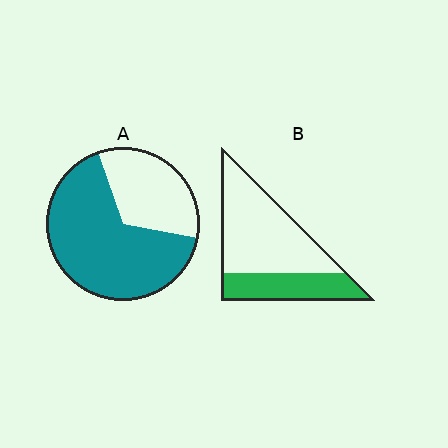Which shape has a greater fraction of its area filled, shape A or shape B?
Shape A.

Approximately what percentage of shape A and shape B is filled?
A is approximately 65% and B is approximately 35%.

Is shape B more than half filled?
No.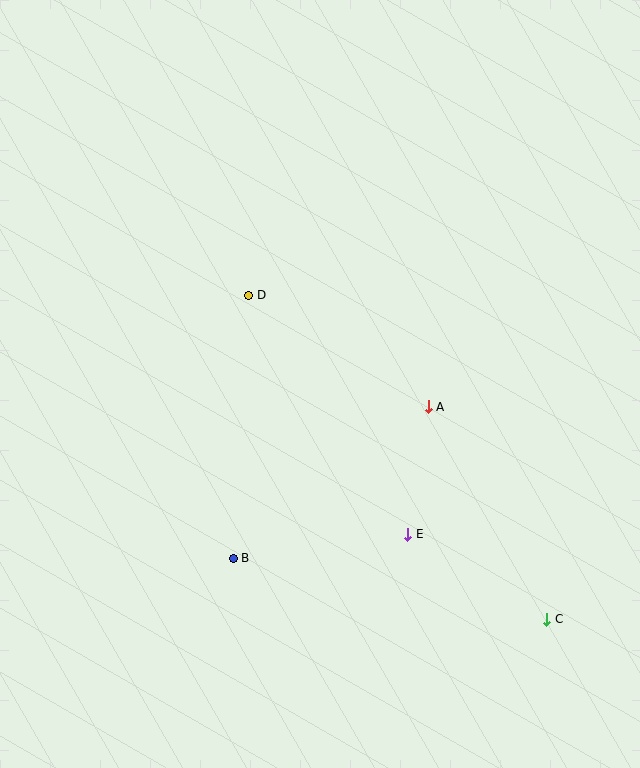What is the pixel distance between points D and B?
The distance between D and B is 263 pixels.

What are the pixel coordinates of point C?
Point C is at (547, 619).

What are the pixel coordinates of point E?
Point E is at (408, 534).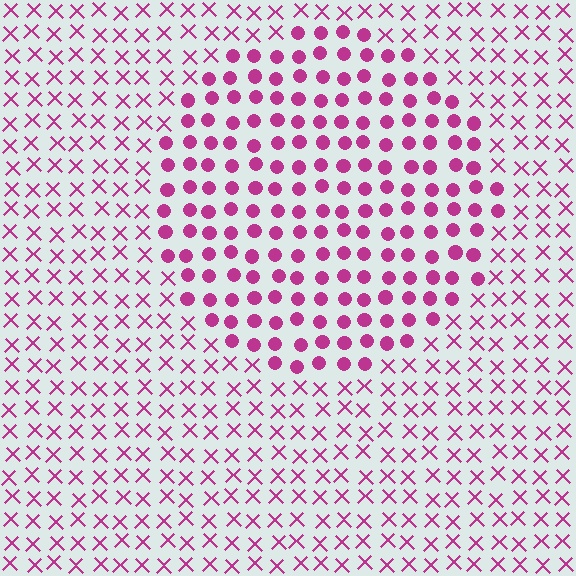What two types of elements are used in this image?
The image uses circles inside the circle region and X marks outside it.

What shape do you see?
I see a circle.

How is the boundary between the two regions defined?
The boundary is defined by a change in element shape: circles inside vs. X marks outside. All elements share the same color and spacing.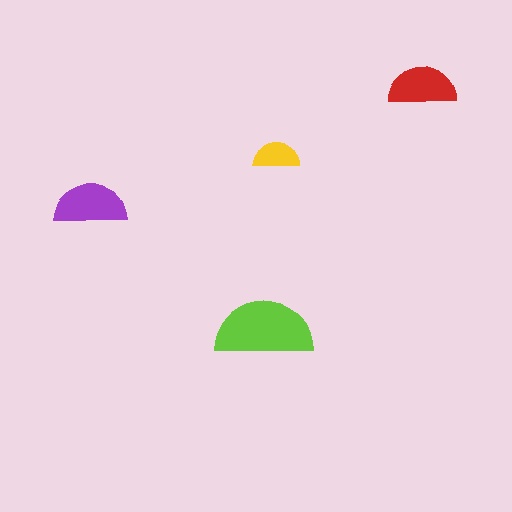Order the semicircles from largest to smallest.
the lime one, the purple one, the red one, the yellow one.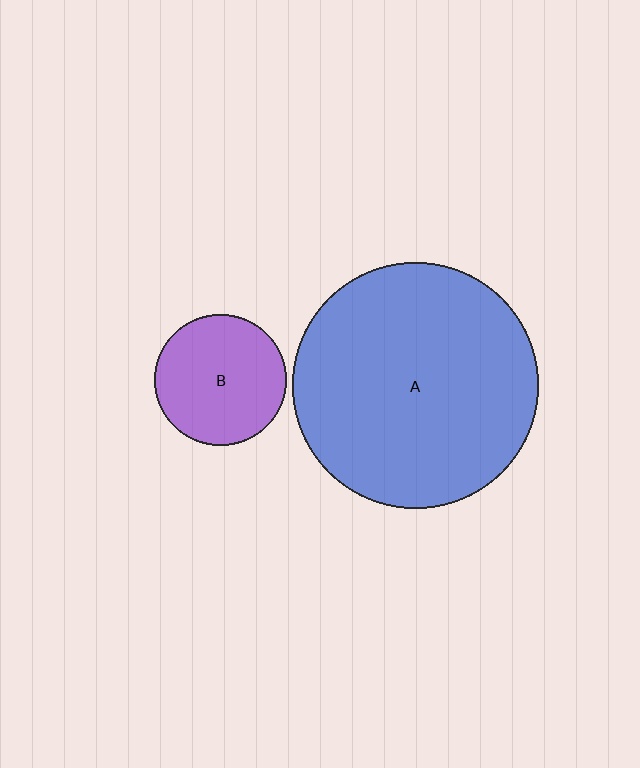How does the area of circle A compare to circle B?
Approximately 3.5 times.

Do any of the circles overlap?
No, none of the circles overlap.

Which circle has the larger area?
Circle A (blue).